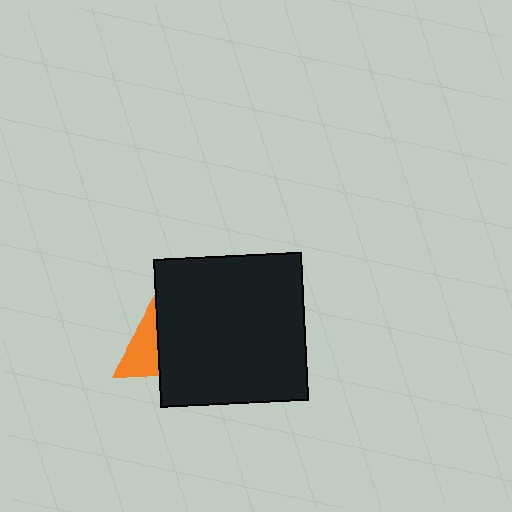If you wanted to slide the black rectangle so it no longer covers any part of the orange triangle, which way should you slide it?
Slide it right — that is the most direct way to separate the two shapes.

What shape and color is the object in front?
The object in front is a black rectangle.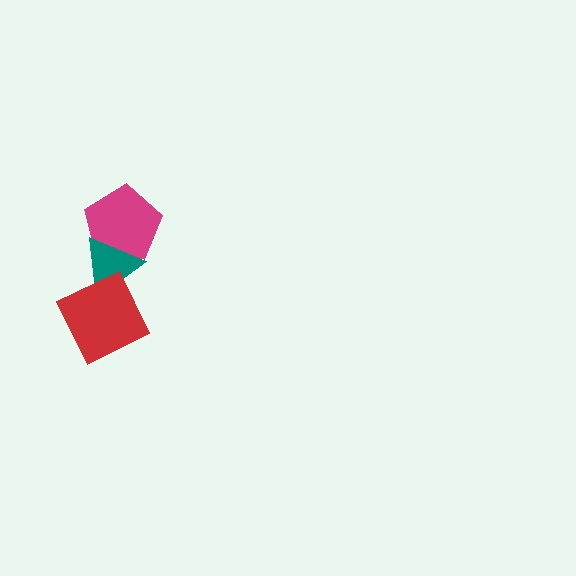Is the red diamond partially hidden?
No, no other shape covers it.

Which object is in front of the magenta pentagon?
The teal triangle is in front of the magenta pentagon.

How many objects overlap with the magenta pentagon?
1 object overlaps with the magenta pentagon.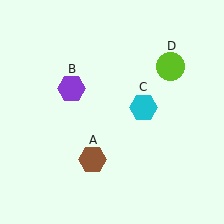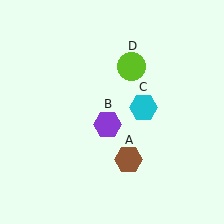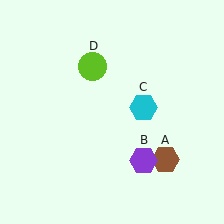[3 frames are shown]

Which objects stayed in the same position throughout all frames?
Cyan hexagon (object C) remained stationary.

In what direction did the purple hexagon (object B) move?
The purple hexagon (object B) moved down and to the right.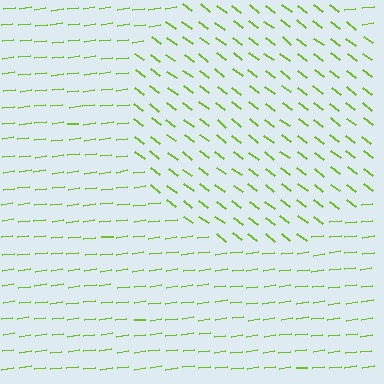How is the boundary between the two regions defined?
The boundary is defined purely by a change in line orientation (approximately 45 degrees difference). All lines are the same color and thickness.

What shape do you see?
I see a circle.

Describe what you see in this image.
The image is filled with small lime line segments. A circle region in the image has lines oriented differently from the surrounding lines, creating a visible texture boundary.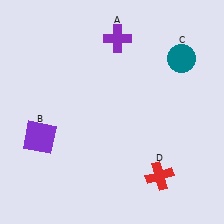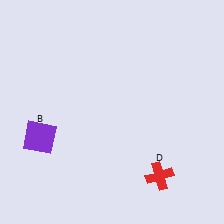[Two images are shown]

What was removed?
The purple cross (A), the teal circle (C) were removed in Image 2.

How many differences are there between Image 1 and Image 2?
There are 2 differences between the two images.